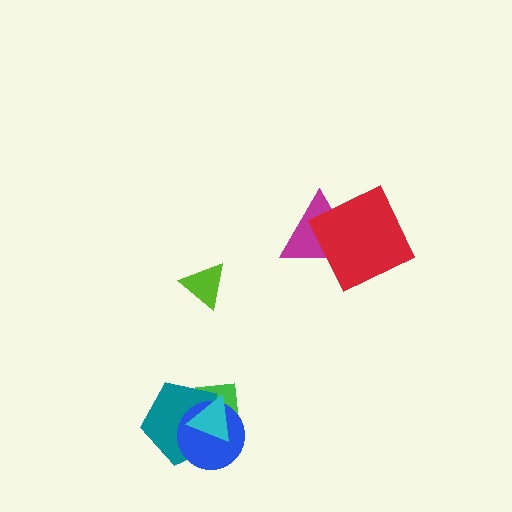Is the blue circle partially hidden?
Yes, it is partially covered by another shape.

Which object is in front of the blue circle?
The cyan triangle is in front of the blue circle.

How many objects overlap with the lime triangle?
0 objects overlap with the lime triangle.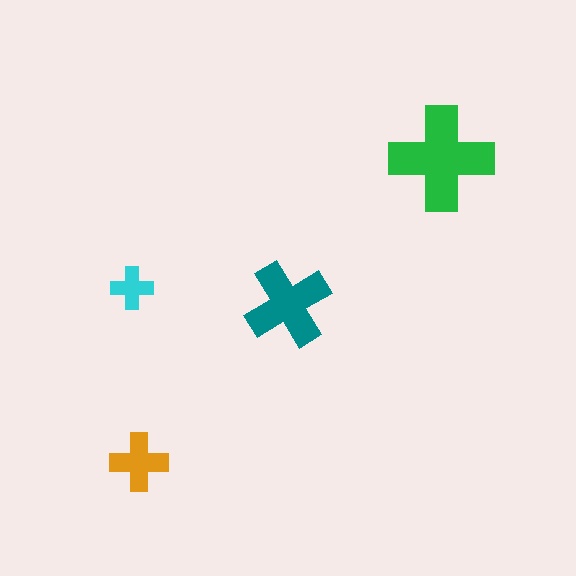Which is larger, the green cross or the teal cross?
The green one.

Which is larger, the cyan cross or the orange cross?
The orange one.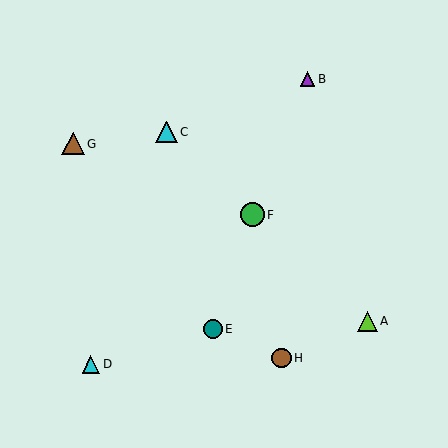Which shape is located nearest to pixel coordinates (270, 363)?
The brown circle (labeled H) at (281, 358) is nearest to that location.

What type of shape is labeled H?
Shape H is a brown circle.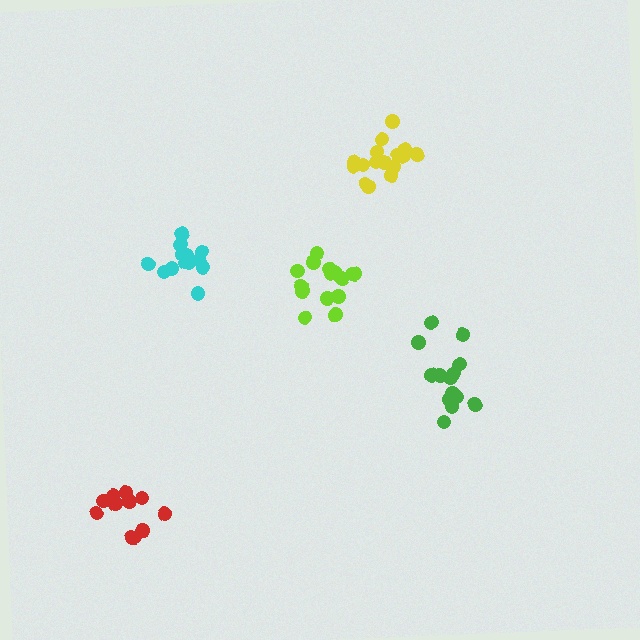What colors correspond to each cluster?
The clusters are colored: yellow, green, lime, cyan, red.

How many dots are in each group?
Group 1: 16 dots, Group 2: 15 dots, Group 3: 16 dots, Group 4: 13 dots, Group 5: 12 dots (72 total).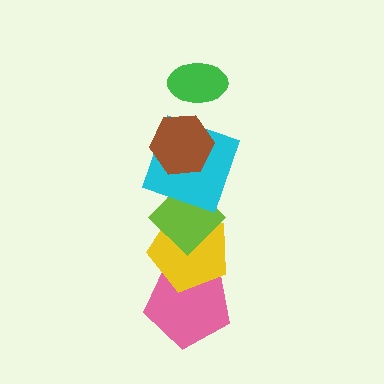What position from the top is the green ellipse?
The green ellipse is 1st from the top.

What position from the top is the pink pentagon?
The pink pentagon is 6th from the top.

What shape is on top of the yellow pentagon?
The lime diamond is on top of the yellow pentagon.